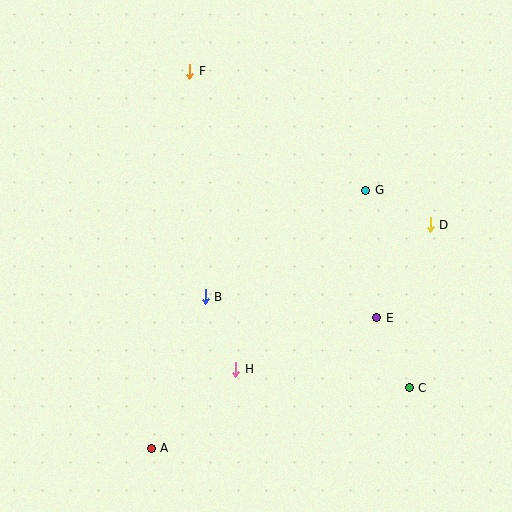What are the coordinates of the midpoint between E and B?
The midpoint between E and B is at (291, 307).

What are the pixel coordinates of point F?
Point F is at (190, 72).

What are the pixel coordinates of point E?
Point E is at (377, 318).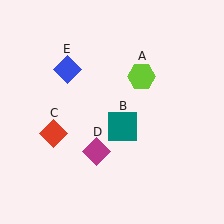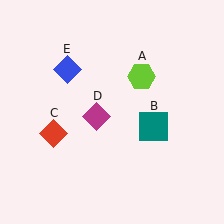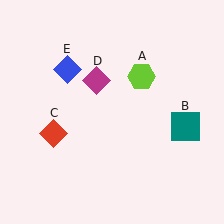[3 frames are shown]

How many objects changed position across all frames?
2 objects changed position: teal square (object B), magenta diamond (object D).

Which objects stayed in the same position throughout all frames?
Lime hexagon (object A) and red diamond (object C) and blue diamond (object E) remained stationary.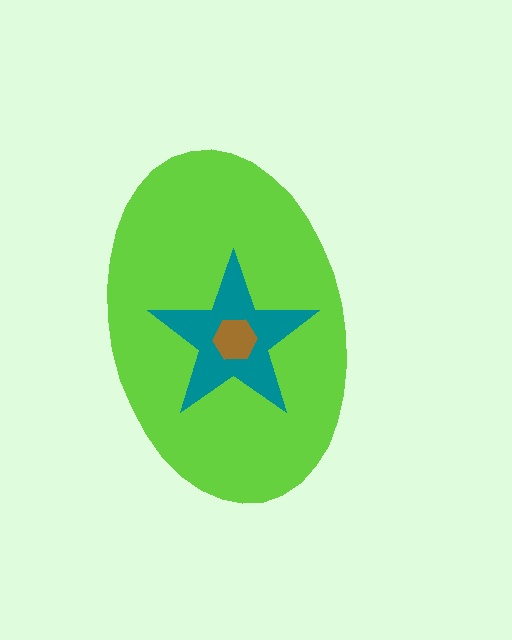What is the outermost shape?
The lime ellipse.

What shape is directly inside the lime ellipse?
The teal star.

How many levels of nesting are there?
3.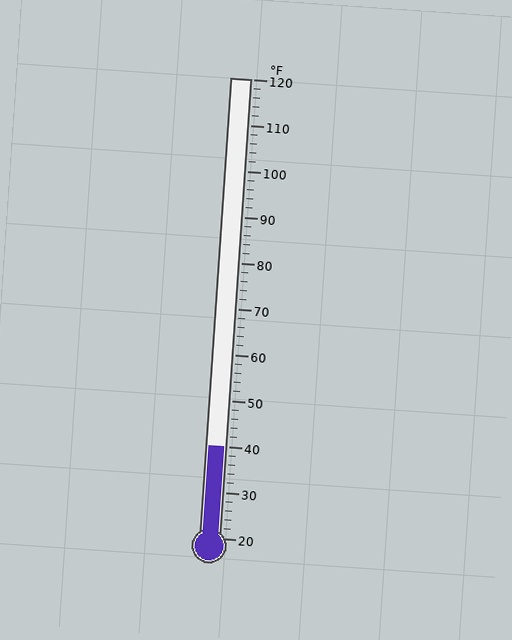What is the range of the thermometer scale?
The thermometer scale ranges from 20°F to 120°F.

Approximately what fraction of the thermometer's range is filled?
The thermometer is filled to approximately 20% of its range.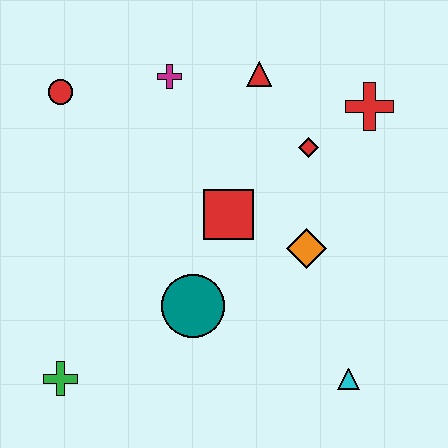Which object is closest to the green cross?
The teal circle is closest to the green cross.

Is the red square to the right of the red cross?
No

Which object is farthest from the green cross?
The red cross is farthest from the green cross.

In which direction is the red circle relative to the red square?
The red circle is to the left of the red square.